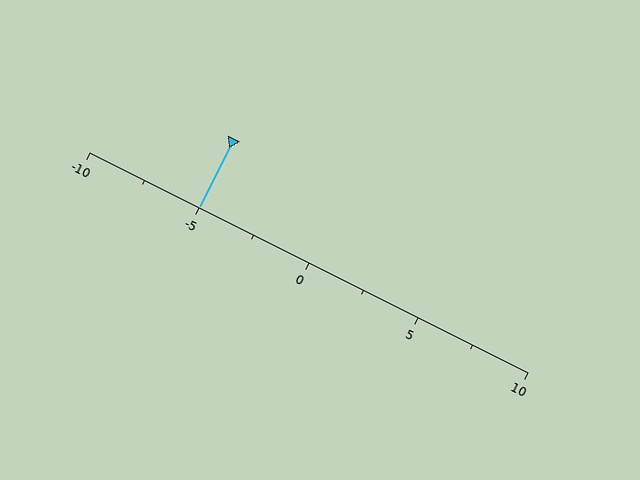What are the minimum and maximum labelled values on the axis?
The axis runs from -10 to 10.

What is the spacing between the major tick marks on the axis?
The major ticks are spaced 5 apart.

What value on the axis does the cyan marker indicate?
The marker indicates approximately -5.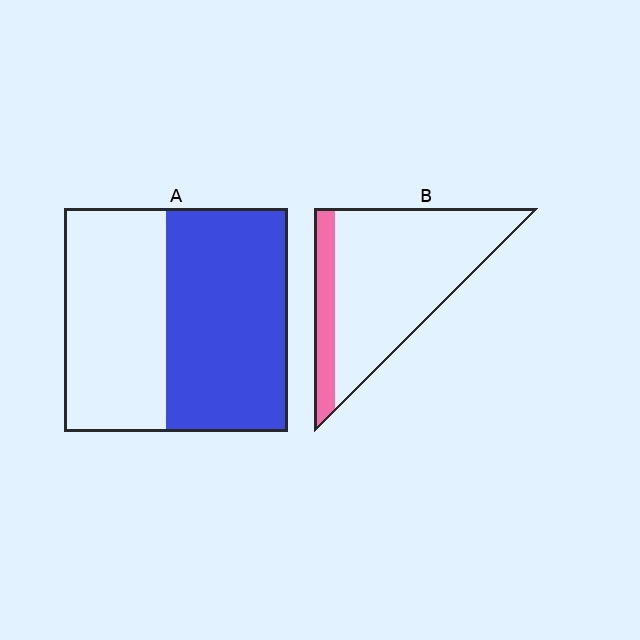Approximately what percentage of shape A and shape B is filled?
A is approximately 55% and B is approximately 20%.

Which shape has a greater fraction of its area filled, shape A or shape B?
Shape A.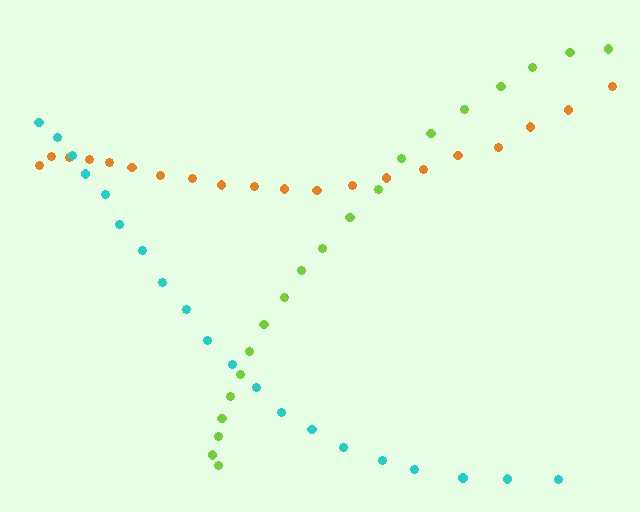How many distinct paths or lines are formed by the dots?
There are 3 distinct paths.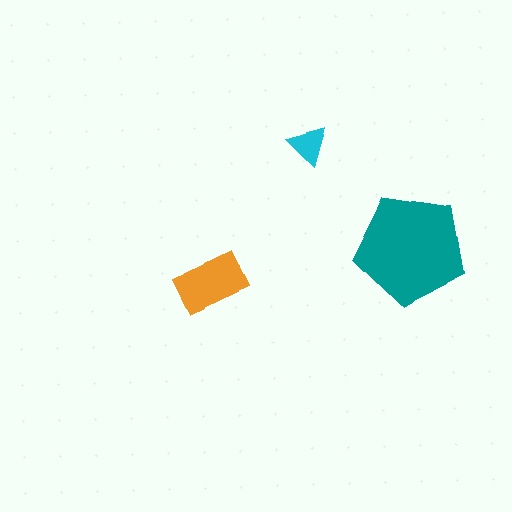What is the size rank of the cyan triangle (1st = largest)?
3rd.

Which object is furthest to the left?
The orange rectangle is leftmost.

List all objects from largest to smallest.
The teal pentagon, the orange rectangle, the cyan triangle.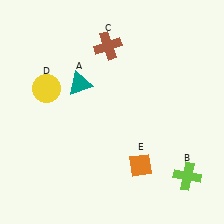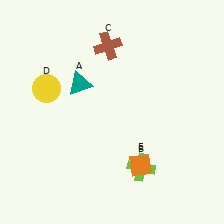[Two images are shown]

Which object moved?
The lime cross (B) moved left.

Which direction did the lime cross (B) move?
The lime cross (B) moved left.